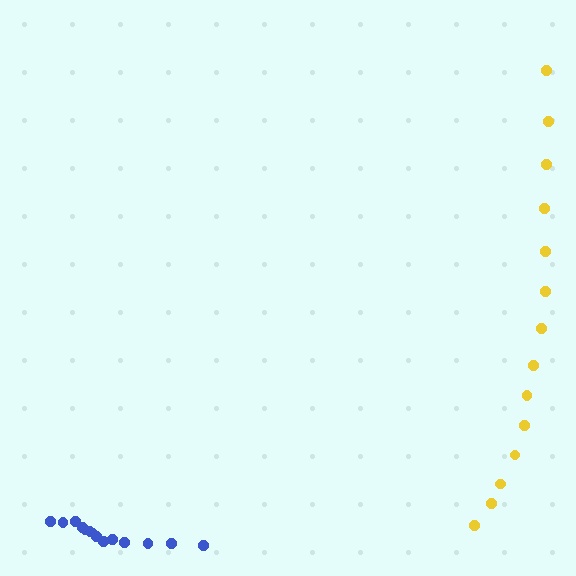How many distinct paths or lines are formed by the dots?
There are 2 distinct paths.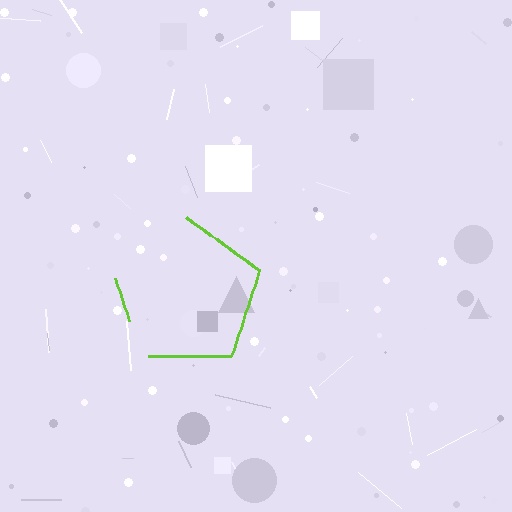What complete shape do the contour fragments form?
The contour fragments form a pentagon.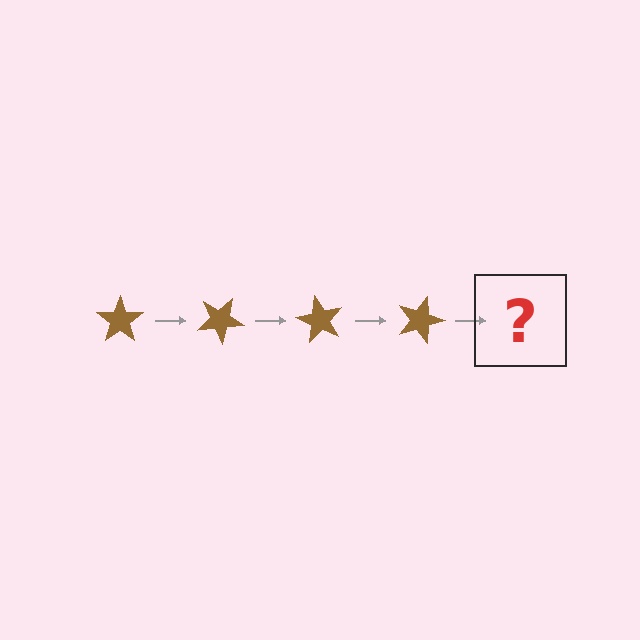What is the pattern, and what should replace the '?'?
The pattern is that the star rotates 30 degrees each step. The '?' should be a brown star rotated 120 degrees.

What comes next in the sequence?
The next element should be a brown star rotated 120 degrees.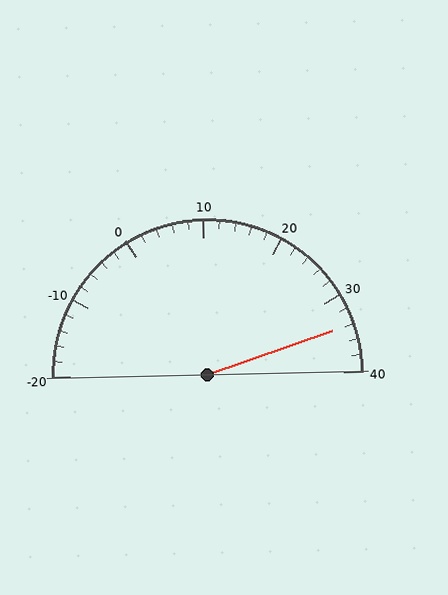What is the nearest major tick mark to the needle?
The nearest major tick mark is 30.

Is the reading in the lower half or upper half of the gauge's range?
The reading is in the upper half of the range (-20 to 40).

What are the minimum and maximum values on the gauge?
The gauge ranges from -20 to 40.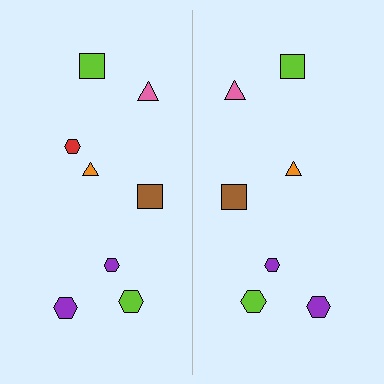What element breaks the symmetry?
A red hexagon is missing from the right side.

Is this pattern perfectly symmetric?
No, the pattern is not perfectly symmetric. A red hexagon is missing from the right side.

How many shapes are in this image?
There are 15 shapes in this image.